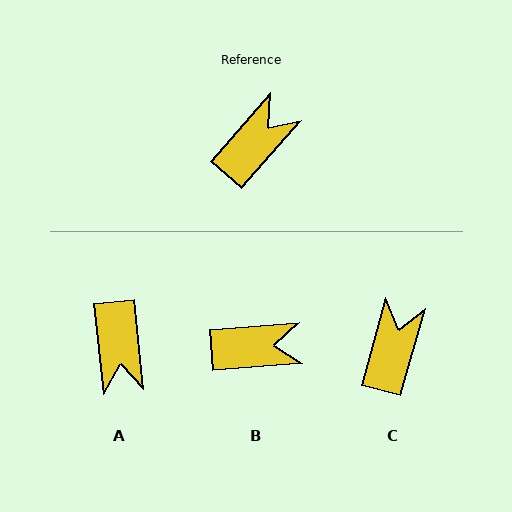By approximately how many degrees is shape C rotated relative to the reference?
Approximately 26 degrees counter-clockwise.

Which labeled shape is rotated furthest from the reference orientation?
A, about 132 degrees away.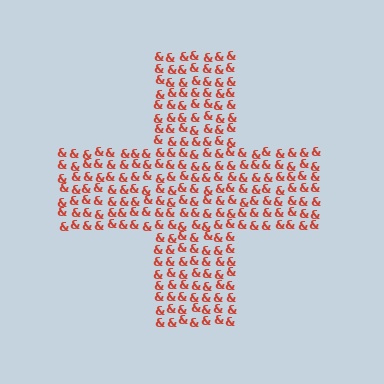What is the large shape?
The large shape is a cross.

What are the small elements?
The small elements are ampersands.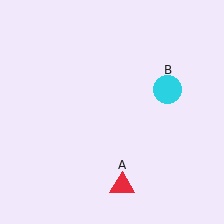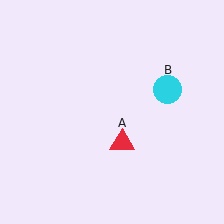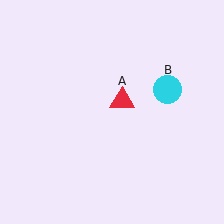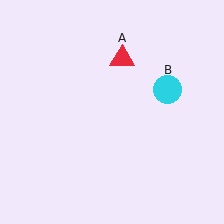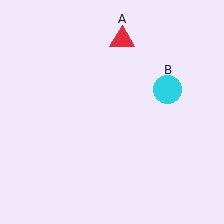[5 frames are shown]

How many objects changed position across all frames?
1 object changed position: red triangle (object A).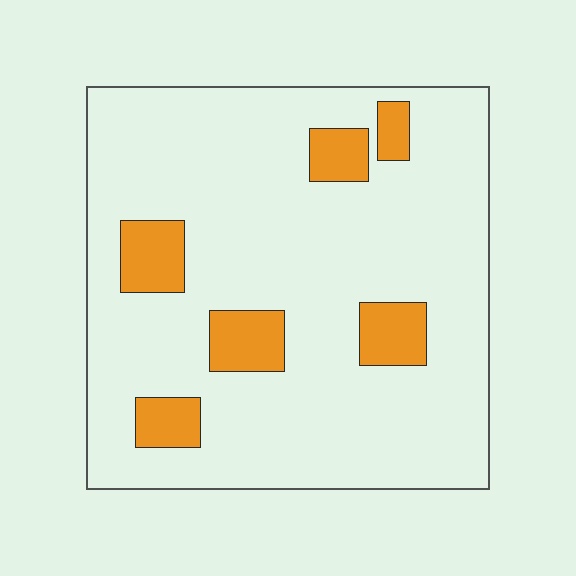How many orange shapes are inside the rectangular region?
6.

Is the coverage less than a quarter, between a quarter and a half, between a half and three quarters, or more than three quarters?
Less than a quarter.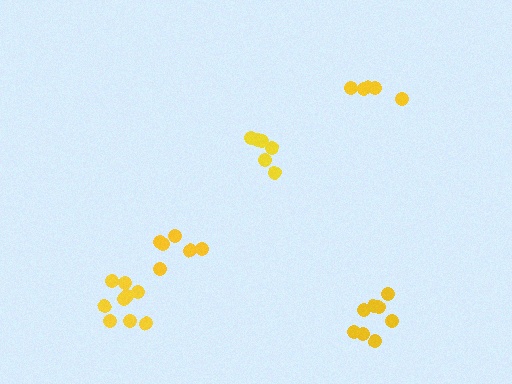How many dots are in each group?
Group 1: 6 dots, Group 2: 8 dots, Group 3: 5 dots, Group 4: 6 dots, Group 5: 9 dots (34 total).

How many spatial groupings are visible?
There are 5 spatial groupings.